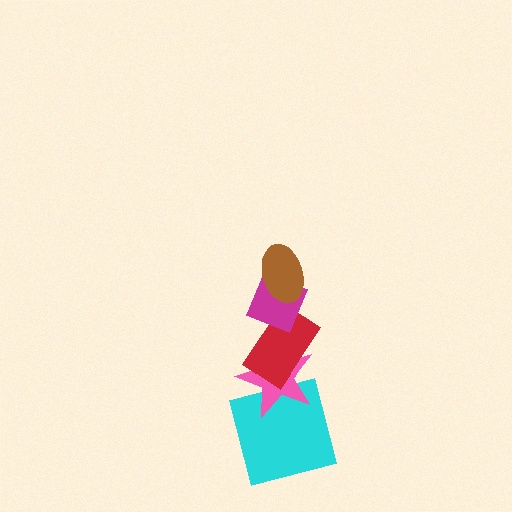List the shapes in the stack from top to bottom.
From top to bottom: the brown ellipse, the magenta diamond, the red rectangle, the pink star, the cyan square.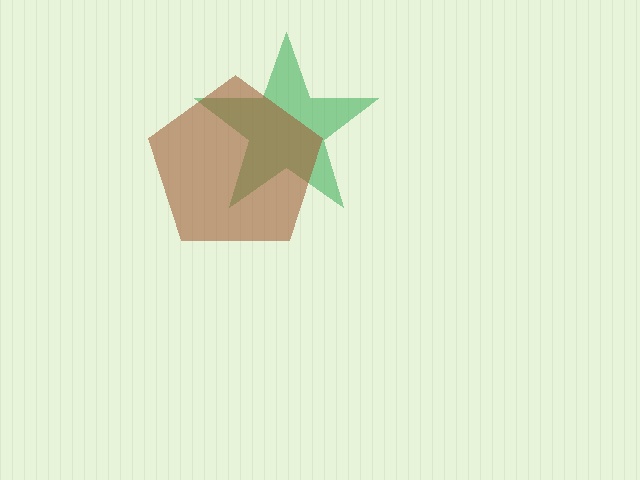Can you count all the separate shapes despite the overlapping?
Yes, there are 2 separate shapes.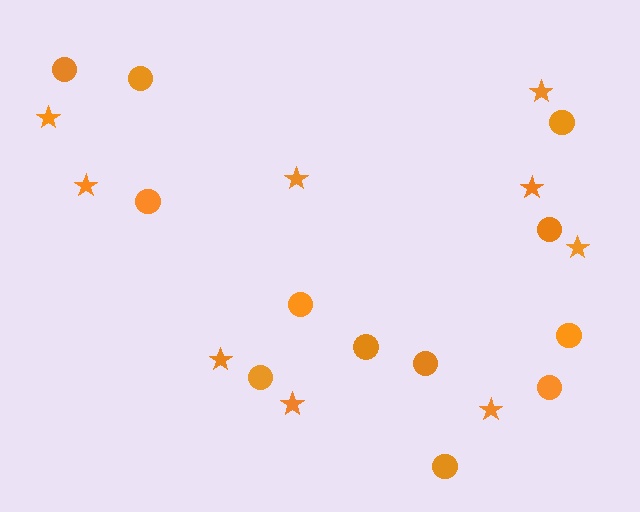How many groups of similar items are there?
There are 2 groups: one group of stars (9) and one group of circles (12).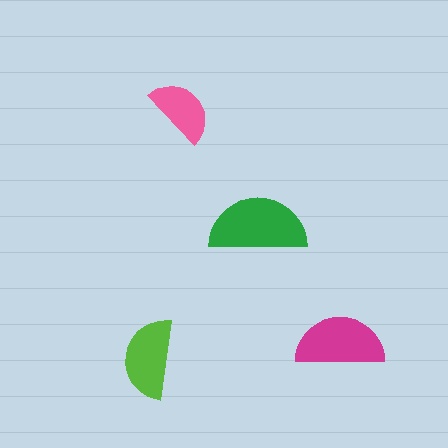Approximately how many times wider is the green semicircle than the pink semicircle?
About 1.5 times wider.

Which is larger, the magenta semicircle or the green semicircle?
The green one.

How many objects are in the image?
There are 4 objects in the image.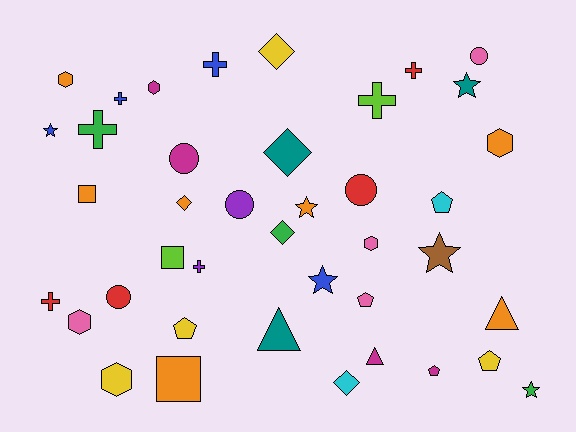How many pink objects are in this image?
There are 4 pink objects.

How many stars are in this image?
There are 6 stars.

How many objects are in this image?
There are 40 objects.